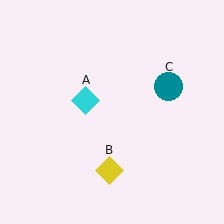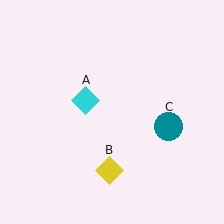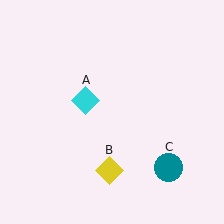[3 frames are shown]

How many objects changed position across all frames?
1 object changed position: teal circle (object C).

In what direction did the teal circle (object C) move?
The teal circle (object C) moved down.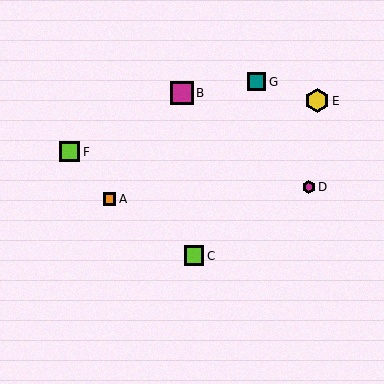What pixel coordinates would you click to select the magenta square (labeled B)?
Click at (182, 93) to select the magenta square B.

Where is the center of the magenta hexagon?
The center of the magenta hexagon is at (309, 187).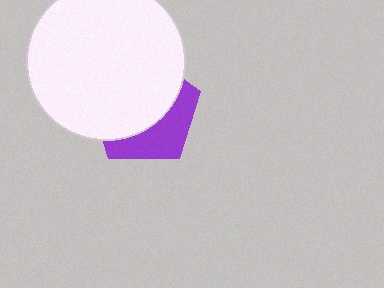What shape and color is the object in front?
The object in front is a white circle.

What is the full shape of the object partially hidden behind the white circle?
The partially hidden object is a purple pentagon.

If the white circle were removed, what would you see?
You would see the complete purple pentagon.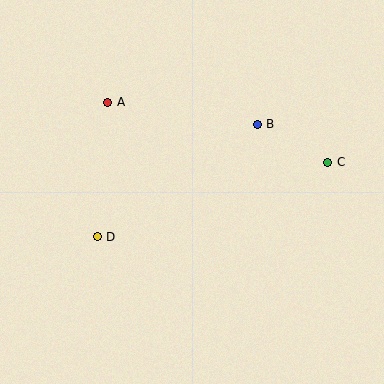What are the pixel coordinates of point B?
Point B is at (257, 124).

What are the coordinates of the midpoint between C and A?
The midpoint between C and A is at (218, 132).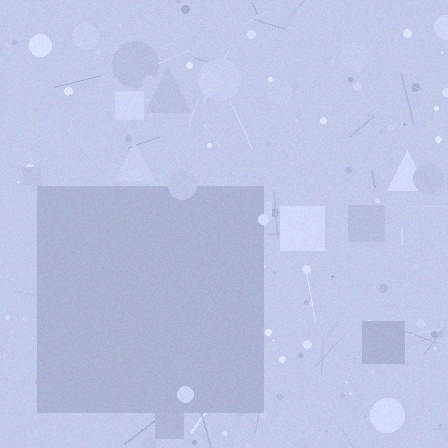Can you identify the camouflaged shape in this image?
The camouflaged shape is a square.